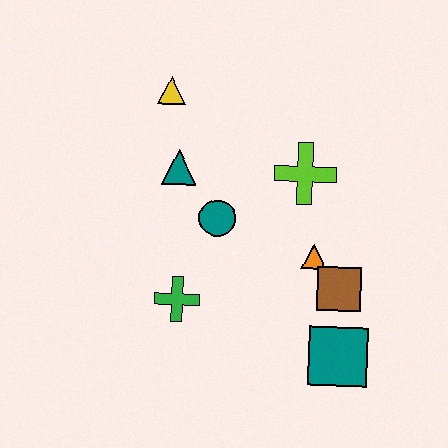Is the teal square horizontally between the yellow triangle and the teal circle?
No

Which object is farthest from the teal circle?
The teal square is farthest from the teal circle.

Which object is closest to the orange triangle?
The brown square is closest to the orange triangle.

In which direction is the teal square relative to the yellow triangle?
The teal square is below the yellow triangle.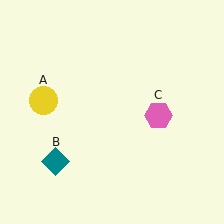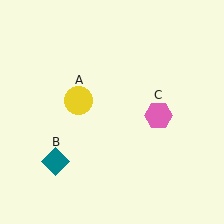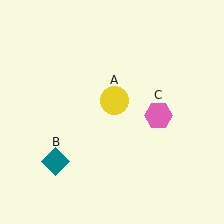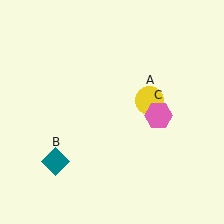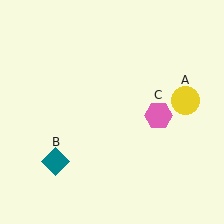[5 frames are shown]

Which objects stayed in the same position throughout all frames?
Teal diamond (object B) and pink hexagon (object C) remained stationary.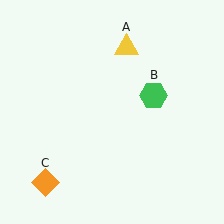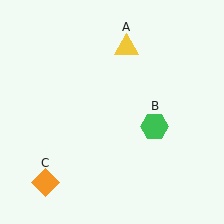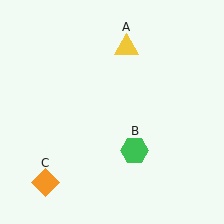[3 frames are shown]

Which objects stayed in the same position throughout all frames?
Yellow triangle (object A) and orange diamond (object C) remained stationary.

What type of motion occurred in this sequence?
The green hexagon (object B) rotated clockwise around the center of the scene.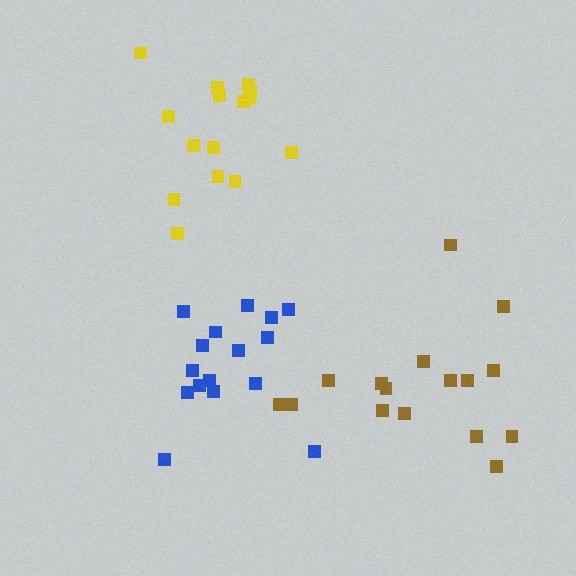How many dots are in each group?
Group 1: 16 dots, Group 2: 16 dots, Group 3: 15 dots (47 total).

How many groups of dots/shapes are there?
There are 3 groups.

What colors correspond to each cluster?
The clusters are colored: brown, blue, yellow.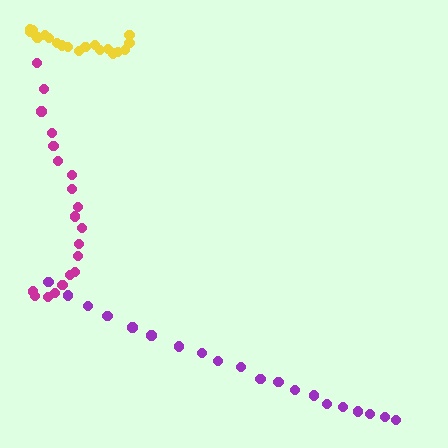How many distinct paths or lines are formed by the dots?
There are 3 distinct paths.